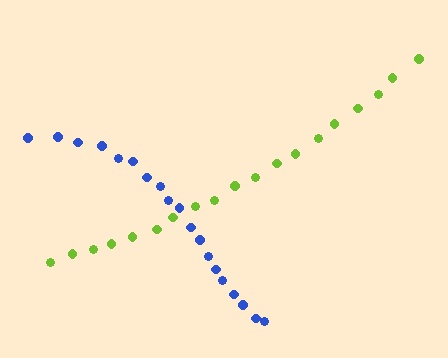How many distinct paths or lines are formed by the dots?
There are 2 distinct paths.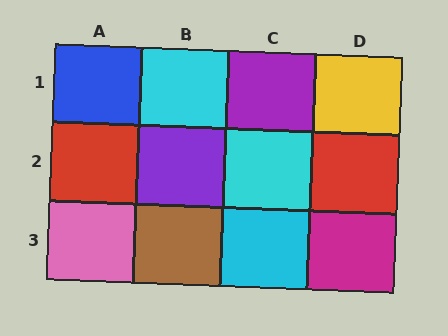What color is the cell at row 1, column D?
Yellow.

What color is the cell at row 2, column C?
Cyan.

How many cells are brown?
1 cell is brown.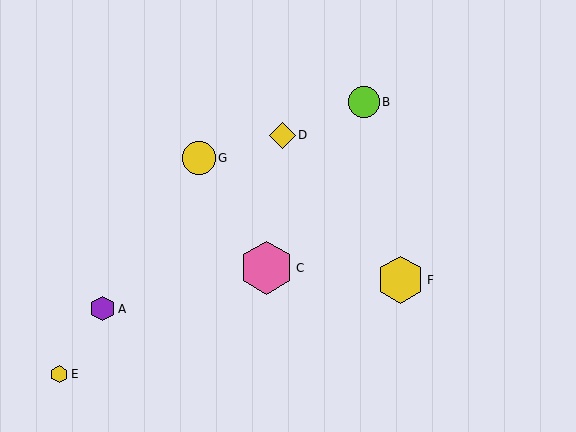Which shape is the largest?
The pink hexagon (labeled C) is the largest.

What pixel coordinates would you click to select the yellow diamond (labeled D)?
Click at (282, 135) to select the yellow diamond D.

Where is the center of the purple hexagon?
The center of the purple hexagon is at (102, 309).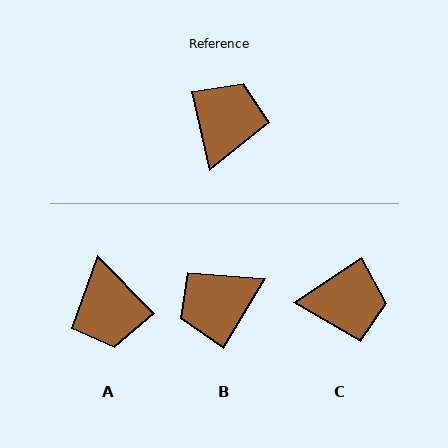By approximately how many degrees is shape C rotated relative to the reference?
Approximately 69 degrees clockwise.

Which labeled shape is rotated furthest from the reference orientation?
A, about 148 degrees away.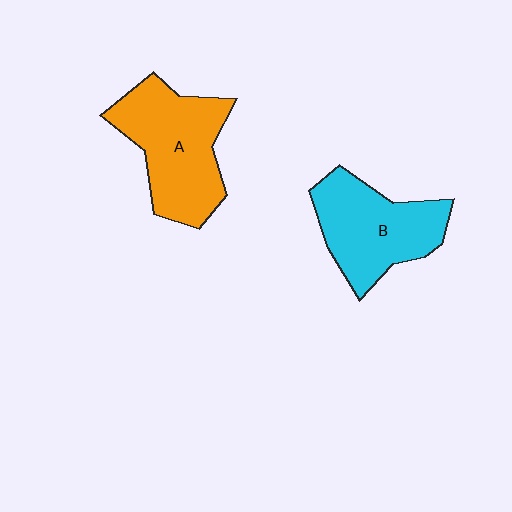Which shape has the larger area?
Shape A (orange).